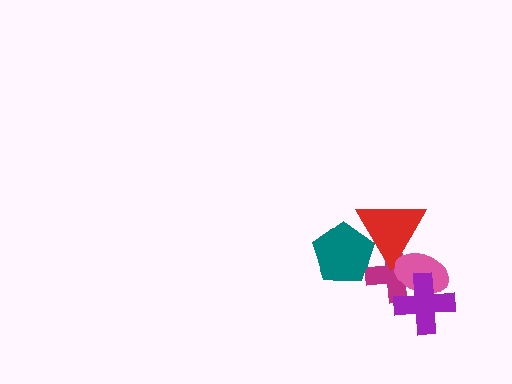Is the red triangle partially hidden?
Yes, it is partially covered by another shape.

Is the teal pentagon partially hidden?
No, no other shape covers it.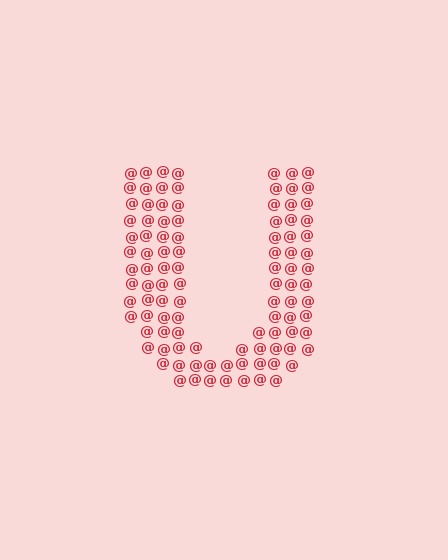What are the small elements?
The small elements are at signs.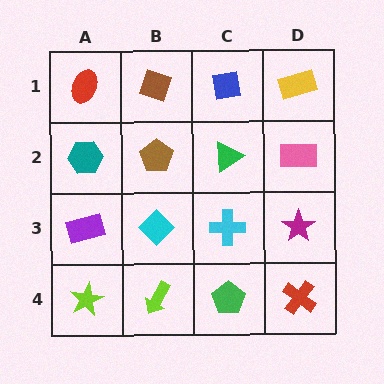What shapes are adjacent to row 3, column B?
A brown pentagon (row 2, column B), a lime arrow (row 4, column B), a purple rectangle (row 3, column A), a cyan cross (row 3, column C).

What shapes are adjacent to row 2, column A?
A red ellipse (row 1, column A), a purple rectangle (row 3, column A), a brown pentagon (row 2, column B).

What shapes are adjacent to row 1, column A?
A teal hexagon (row 2, column A), a brown diamond (row 1, column B).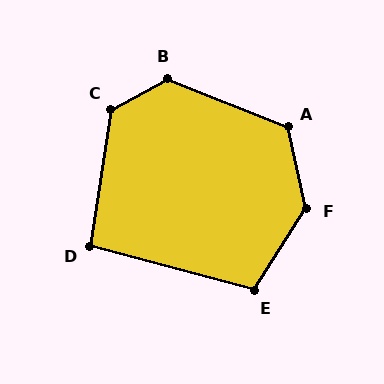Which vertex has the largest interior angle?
F, at approximately 134 degrees.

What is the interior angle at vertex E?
Approximately 108 degrees (obtuse).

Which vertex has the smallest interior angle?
D, at approximately 96 degrees.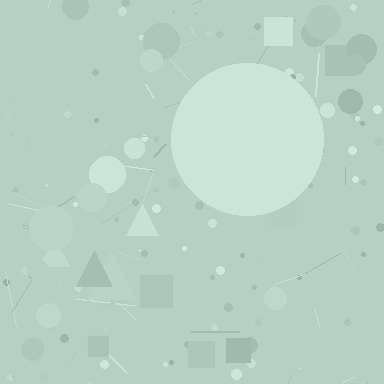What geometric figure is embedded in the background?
A circle is embedded in the background.